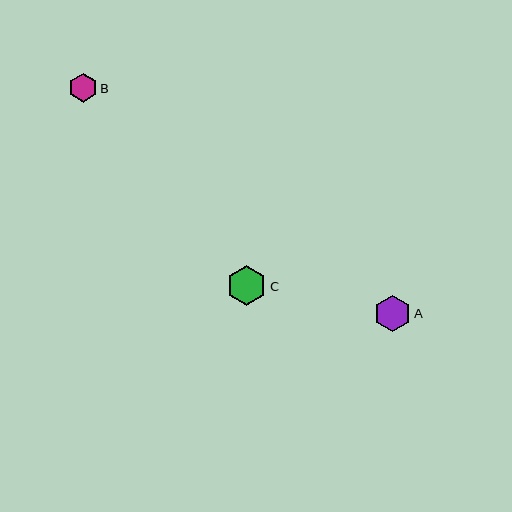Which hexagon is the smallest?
Hexagon B is the smallest with a size of approximately 29 pixels.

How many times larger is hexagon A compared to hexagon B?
Hexagon A is approximately 1.3 times the size of hexagon B.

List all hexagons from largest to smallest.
From largest to smallest: C, A, B.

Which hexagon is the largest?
Hexagon C is the largest with a size of approximately 40 pixels.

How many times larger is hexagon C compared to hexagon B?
Hexagon C is approximately 1.4 times the size of hexagon B.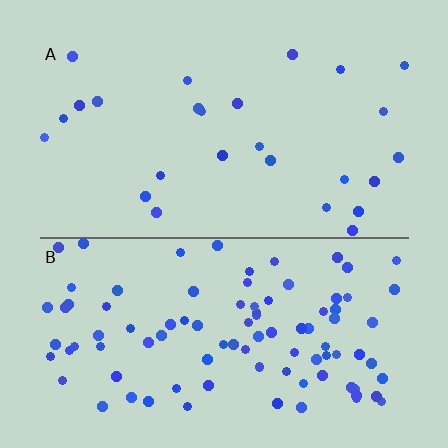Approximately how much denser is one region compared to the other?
Approximately 3.7× — region B over region A.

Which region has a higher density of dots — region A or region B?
B (the bottom).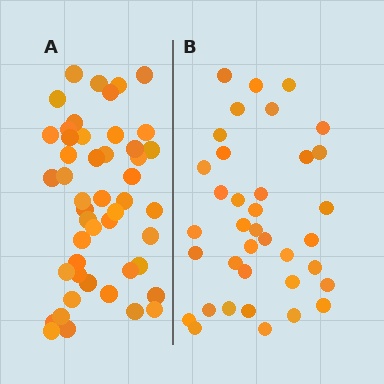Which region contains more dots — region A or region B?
Region A (the left region) has more dots.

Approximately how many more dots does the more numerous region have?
Region A has roughly 12 or so more dots than region B.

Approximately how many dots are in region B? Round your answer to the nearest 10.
About 40 dots. (The exact count is 37, which rounds to 40.)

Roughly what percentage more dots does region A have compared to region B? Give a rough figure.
About 30% more.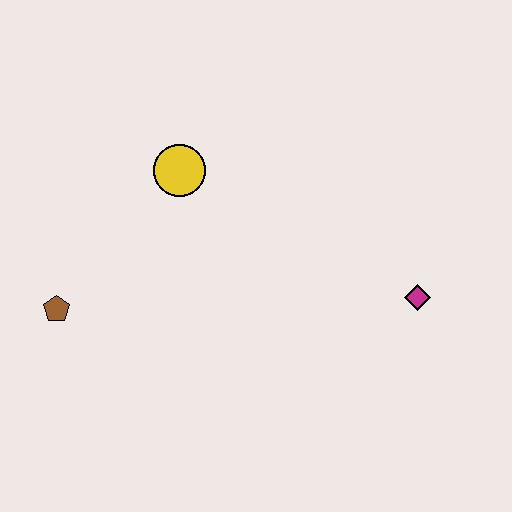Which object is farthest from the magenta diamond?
The brown pentagon is farthest from the magenta diamond.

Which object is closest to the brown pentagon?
The yellow circle is closest to the brown pentagon.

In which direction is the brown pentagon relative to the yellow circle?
The brown pentagon is below the yellow circle.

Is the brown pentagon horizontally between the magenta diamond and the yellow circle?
No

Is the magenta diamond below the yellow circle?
Yes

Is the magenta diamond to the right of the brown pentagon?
Yes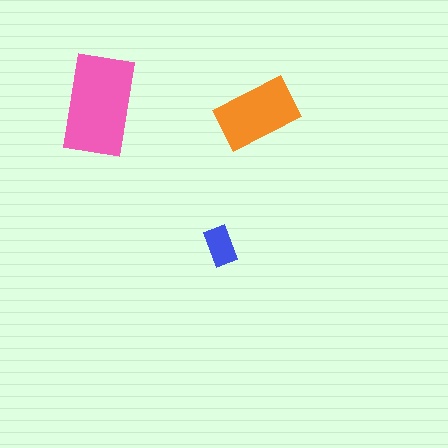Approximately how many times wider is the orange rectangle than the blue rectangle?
About 2 times wider.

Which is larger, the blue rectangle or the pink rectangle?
The pink one.